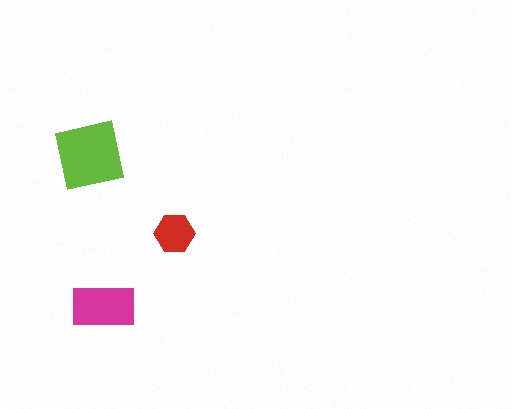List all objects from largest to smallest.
The lime square, the magenta rectangle, the red hexagon.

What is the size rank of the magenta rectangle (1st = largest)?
2nd.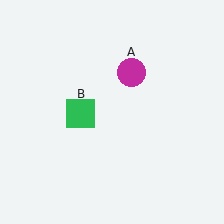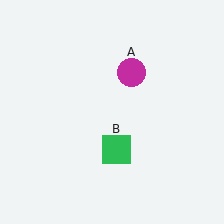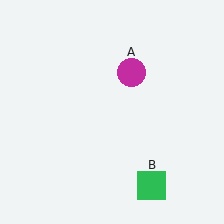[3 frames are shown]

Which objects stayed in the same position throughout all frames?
Magenta circle (object A) remained stationary.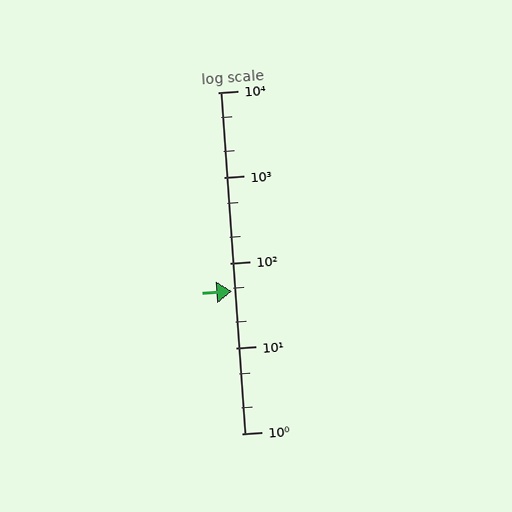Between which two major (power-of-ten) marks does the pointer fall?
The pointer is between 10 and 100.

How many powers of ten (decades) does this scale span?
The scale spans 4 decades, from 1 to 10000.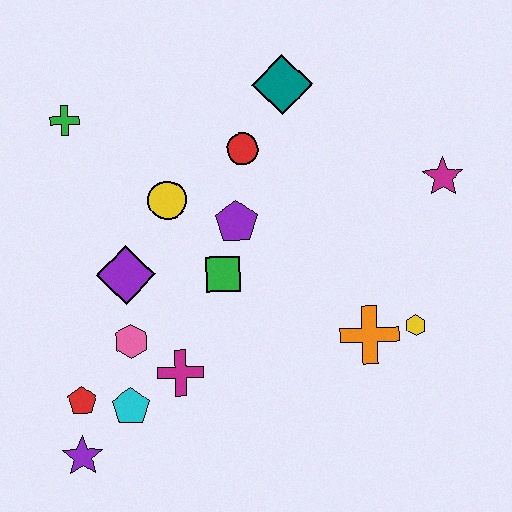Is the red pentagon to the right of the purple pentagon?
No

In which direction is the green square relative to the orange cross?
The green square is to the left of the orange cross.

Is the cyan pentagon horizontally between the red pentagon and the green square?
Yes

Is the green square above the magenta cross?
Yes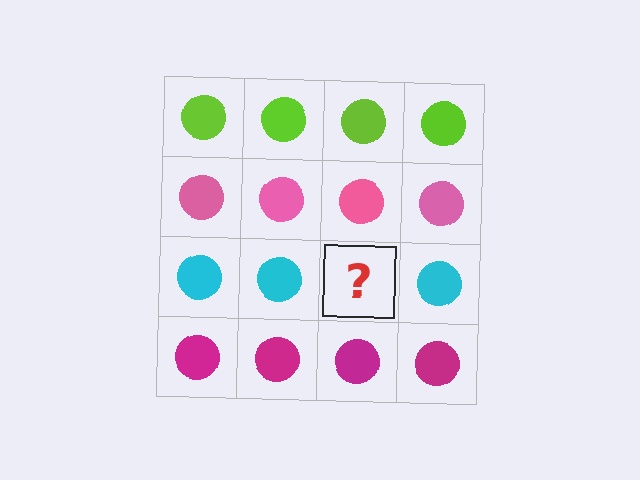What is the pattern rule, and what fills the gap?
The rule is that each row has a consistent color. The gap should be filled with a cyan circle.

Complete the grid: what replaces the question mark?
The question mark should be replaced with a cyan circle.